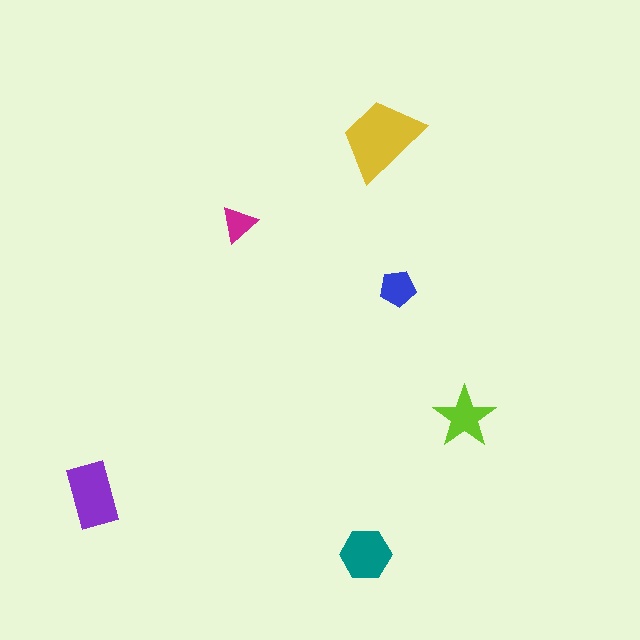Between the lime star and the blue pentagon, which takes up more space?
The lime star.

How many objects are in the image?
There are 6 objects in the image.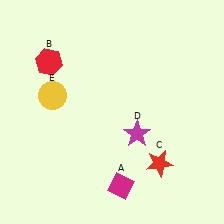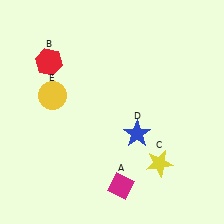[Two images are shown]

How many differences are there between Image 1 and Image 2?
There are 2 differences between the two images.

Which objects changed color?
C changed from red to yellow. D changed from magenta to blue.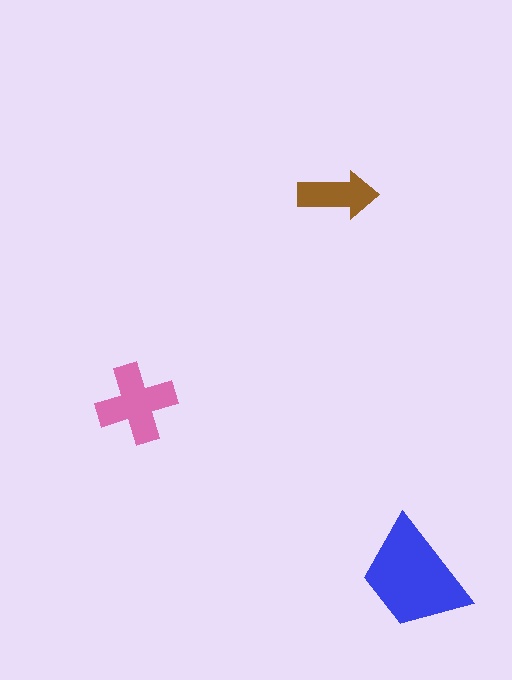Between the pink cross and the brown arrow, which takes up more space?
The pink cross.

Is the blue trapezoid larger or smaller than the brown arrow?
Larger.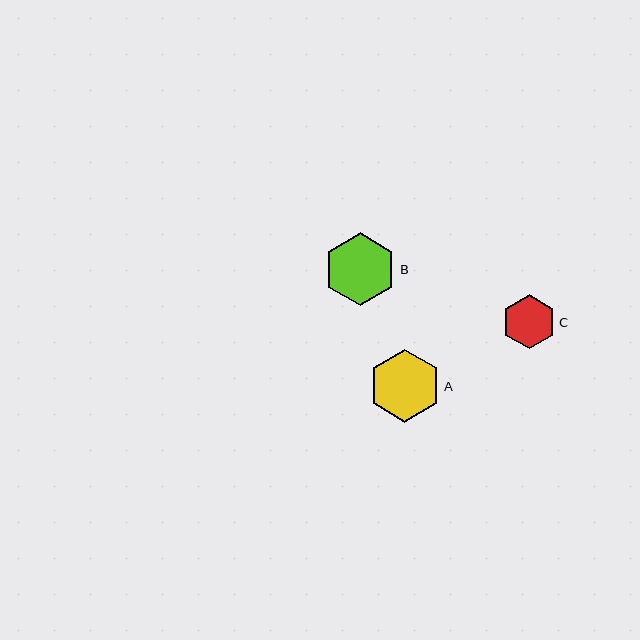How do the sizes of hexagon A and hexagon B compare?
Hexagon A and hexagon B are approximately the same size.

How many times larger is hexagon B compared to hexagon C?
Hexagon B is approximately 1.4 times the size of hexagon C.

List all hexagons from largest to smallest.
From largest to smallest: A, B, C.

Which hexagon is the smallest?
Hexagon C is the smallest with a size of approximately 54 pixels.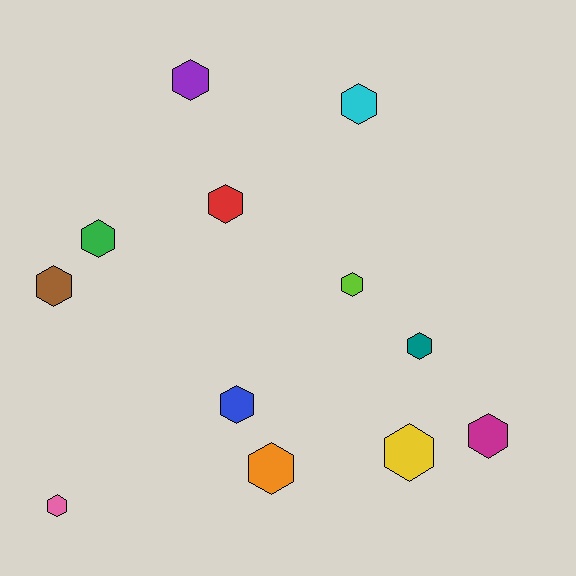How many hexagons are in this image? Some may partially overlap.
There are 12 hexagons.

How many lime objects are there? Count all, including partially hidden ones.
There is 1 lime object.